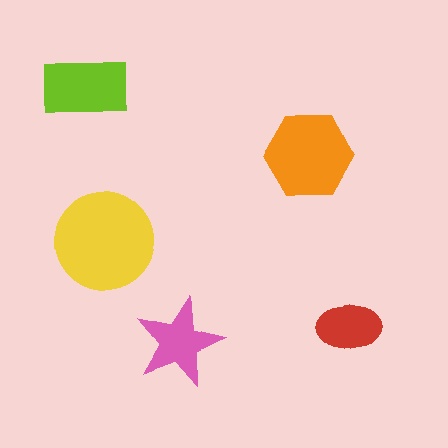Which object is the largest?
The yellow circle.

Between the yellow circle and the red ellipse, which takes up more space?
The yellow circle.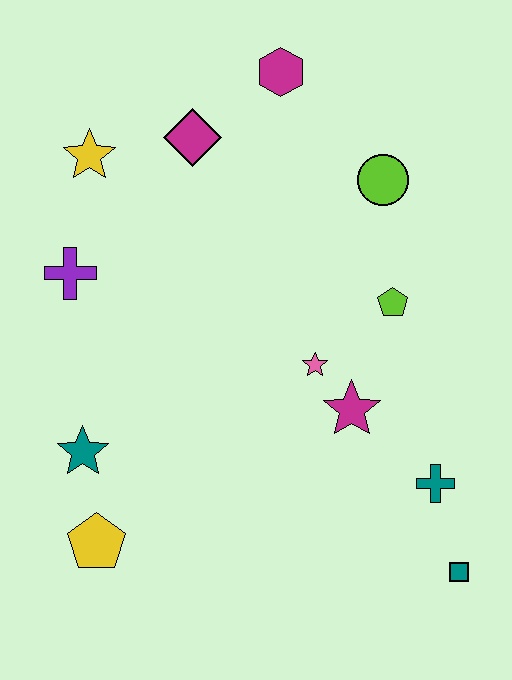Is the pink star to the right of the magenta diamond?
Yes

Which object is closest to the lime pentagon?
The pink star is closest to the lime pentagon.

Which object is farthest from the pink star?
The yellow star is farthest from the pink star.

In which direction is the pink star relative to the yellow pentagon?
The pink star is to the right of the yellow pentagon.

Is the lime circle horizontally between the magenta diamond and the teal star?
No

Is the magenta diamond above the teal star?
Yes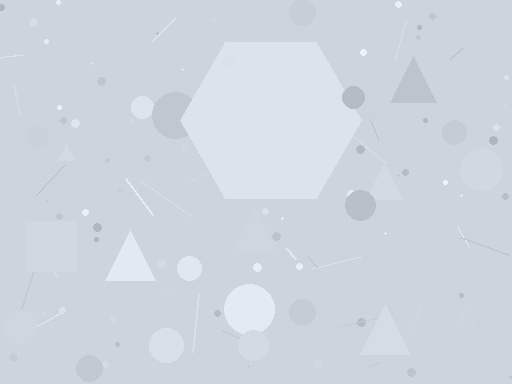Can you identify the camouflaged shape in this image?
The camouflaged shape is a hexagon.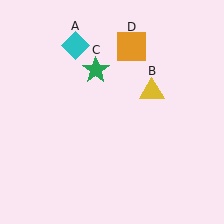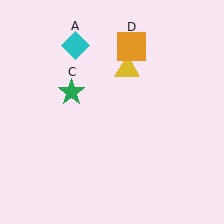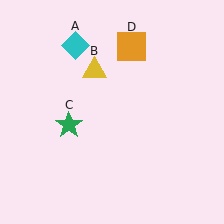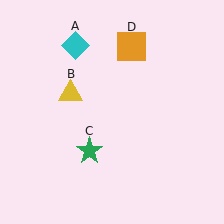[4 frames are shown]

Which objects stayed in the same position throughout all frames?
Cyan diamond (object A) and orange square (object D) remained stationary.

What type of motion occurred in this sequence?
The yellow triangle (object B), green star (object C) rotated counterclockwise around the center of the scene.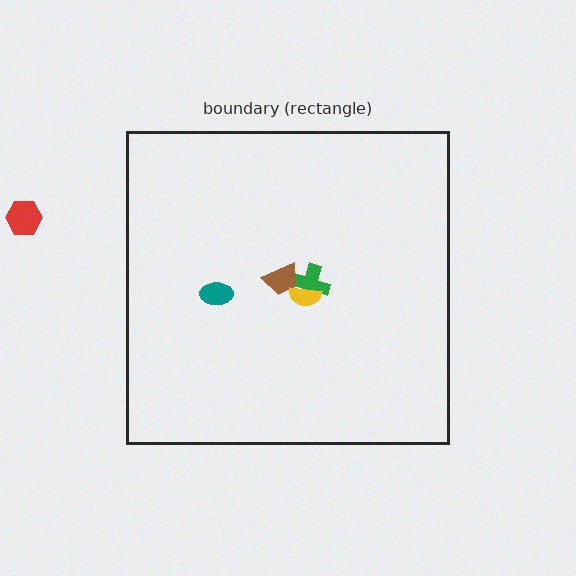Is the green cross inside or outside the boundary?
Inside.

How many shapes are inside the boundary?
4 inside, 1 outside.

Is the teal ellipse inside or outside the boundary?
Inside.